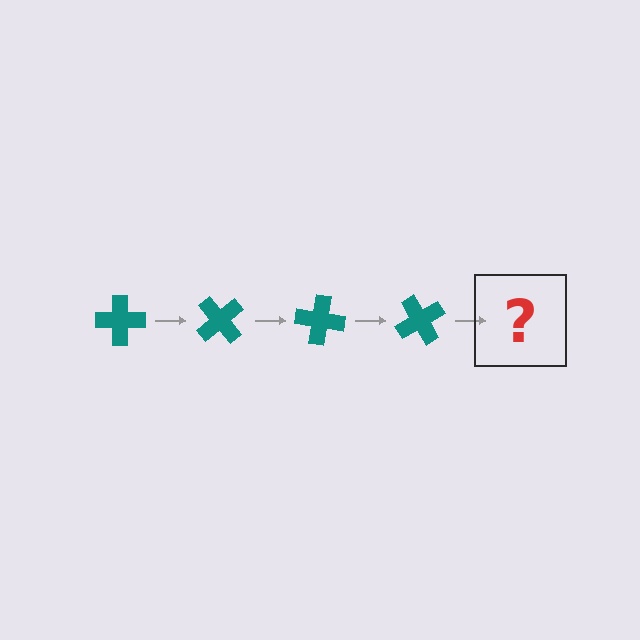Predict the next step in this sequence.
The next step is a teal cross rotated 200 degrees.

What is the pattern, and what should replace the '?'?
The pattern is that the cross rotates 50 degrees each step. The '?' should be a teal cross rotated 200 degrees.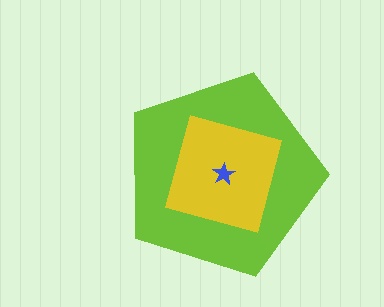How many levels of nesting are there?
3.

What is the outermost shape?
The lime pentagon.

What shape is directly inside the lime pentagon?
The yellow square.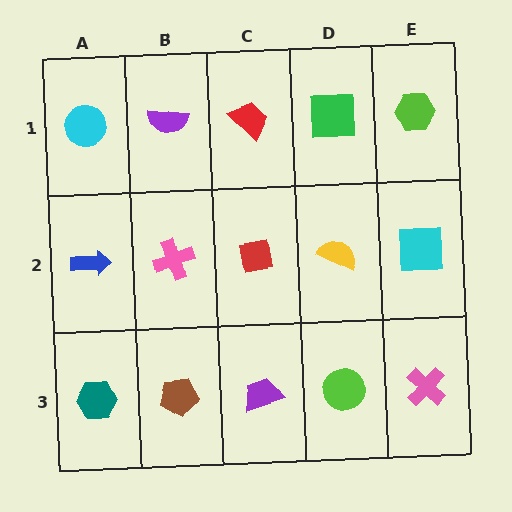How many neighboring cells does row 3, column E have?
2.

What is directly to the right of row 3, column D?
A pink cross.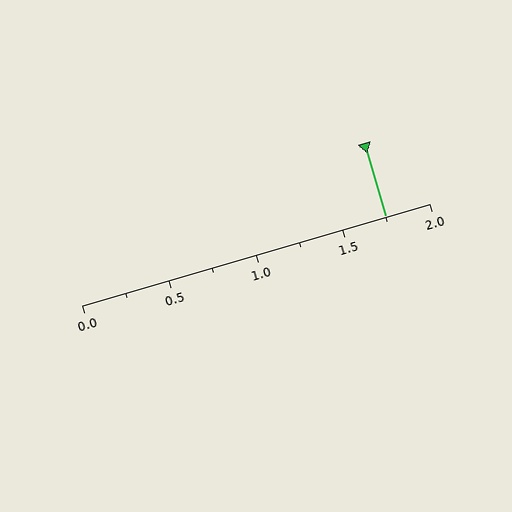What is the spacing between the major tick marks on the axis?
The major ticks are spaced 0.5 apart.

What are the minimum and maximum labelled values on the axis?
The axis runs from 0.0 to 2.0.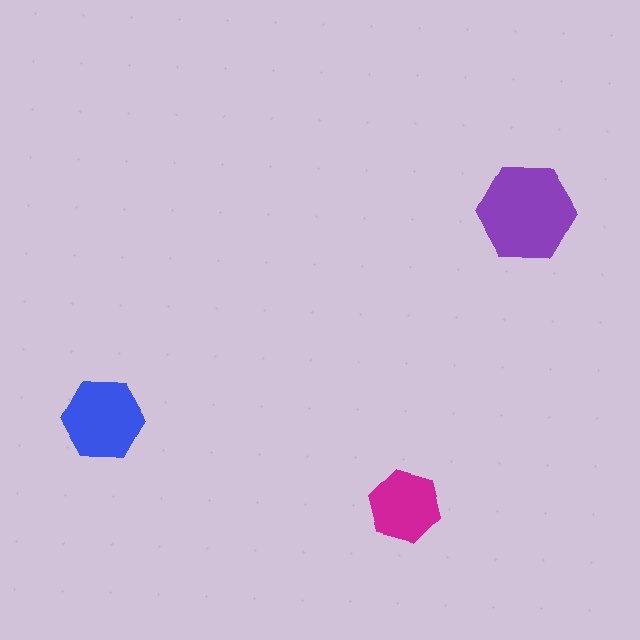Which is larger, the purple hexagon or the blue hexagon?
The purple one.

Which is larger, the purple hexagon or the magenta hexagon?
The purple one.